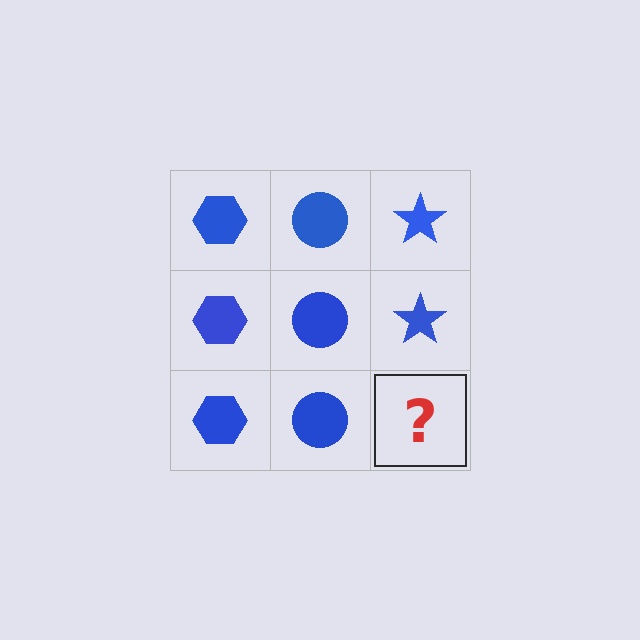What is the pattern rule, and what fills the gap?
The rule is that each column has a consistent shape. The gap should be filled with a blue star.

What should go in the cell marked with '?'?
The missing cell should contain a blue star.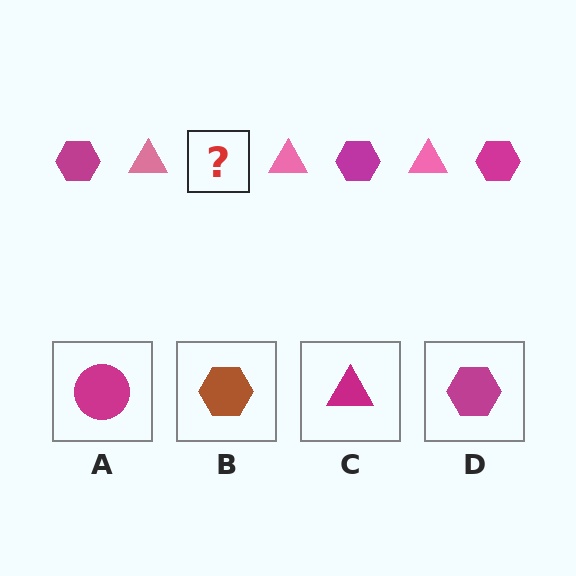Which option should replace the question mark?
Option D.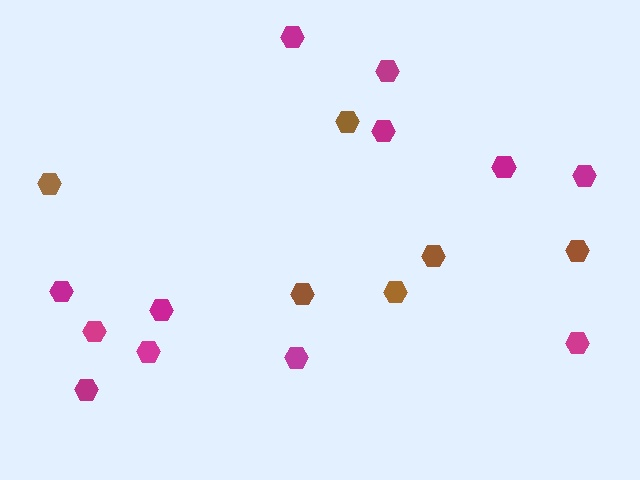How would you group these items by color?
There are 2 groups: one group of magenta hexagons (12) and one group of brown hexagons (6).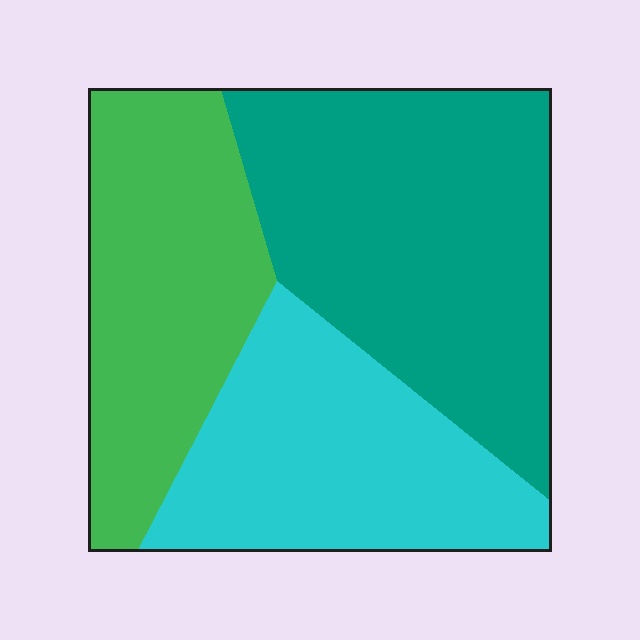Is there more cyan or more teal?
Teal.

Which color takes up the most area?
Teal, at roughly 40%.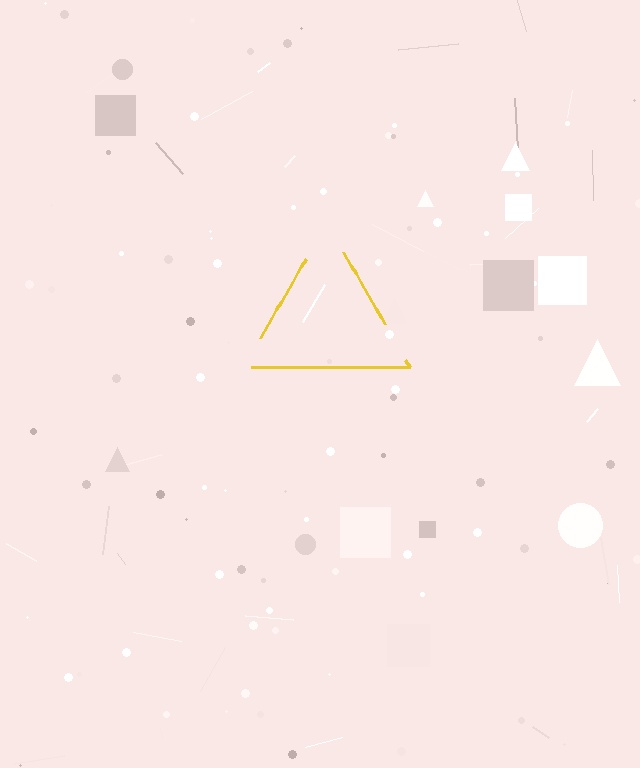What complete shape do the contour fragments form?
The contour fragments form a triangle.